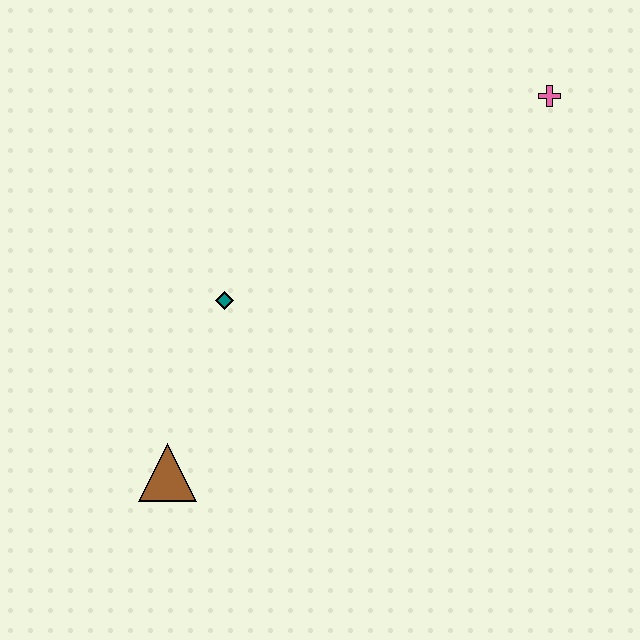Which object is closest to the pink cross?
The teal diamond is closest to the pink cross.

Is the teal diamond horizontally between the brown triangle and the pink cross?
Yes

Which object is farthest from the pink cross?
The brown triangle is farthest from the pink cross.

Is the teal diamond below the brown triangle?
No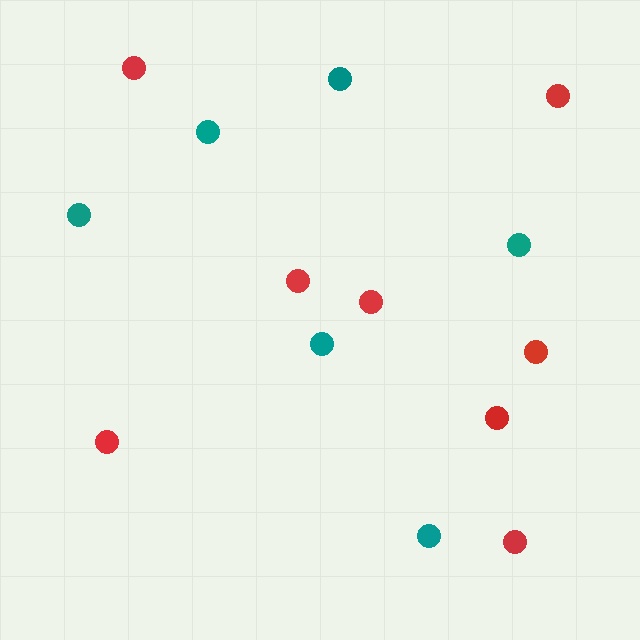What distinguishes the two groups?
There are 2 groups: one group of teal circles (6) and one group of red circles (8).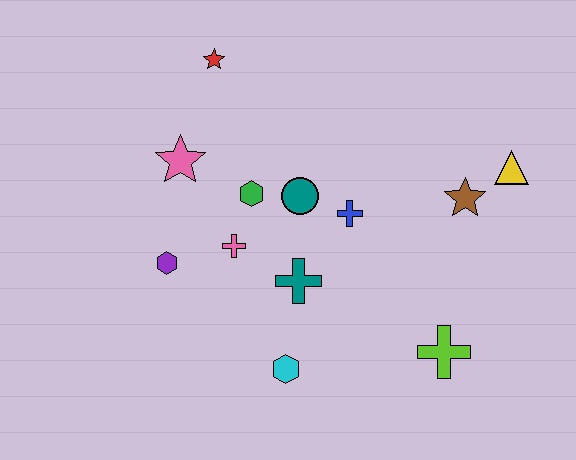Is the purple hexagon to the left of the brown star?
Yes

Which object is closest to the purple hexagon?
The pink cross is closest to the purple hexagon.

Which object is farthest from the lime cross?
The red star is farthest from the lime cross.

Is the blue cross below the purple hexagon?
No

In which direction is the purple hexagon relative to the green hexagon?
The purple hexagon is to the left of the green hexagon.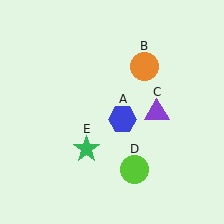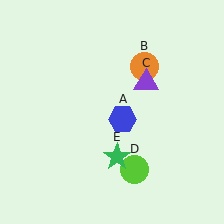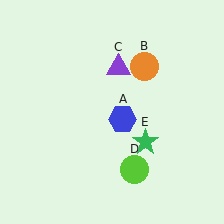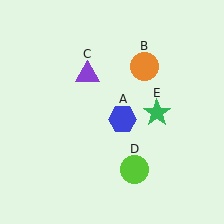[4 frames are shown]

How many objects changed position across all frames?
2 objects changed position: purple triangle (object C), green star (object E).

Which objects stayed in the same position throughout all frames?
Blue hexagon (object A) and orange circle (object B) and lime circle (object D) remained stationary.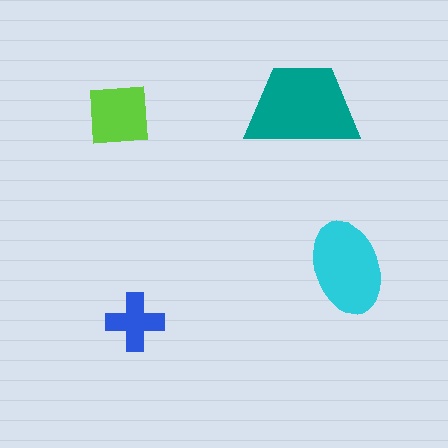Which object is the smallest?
The blue cross.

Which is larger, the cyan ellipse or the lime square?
The cyan ellipse.